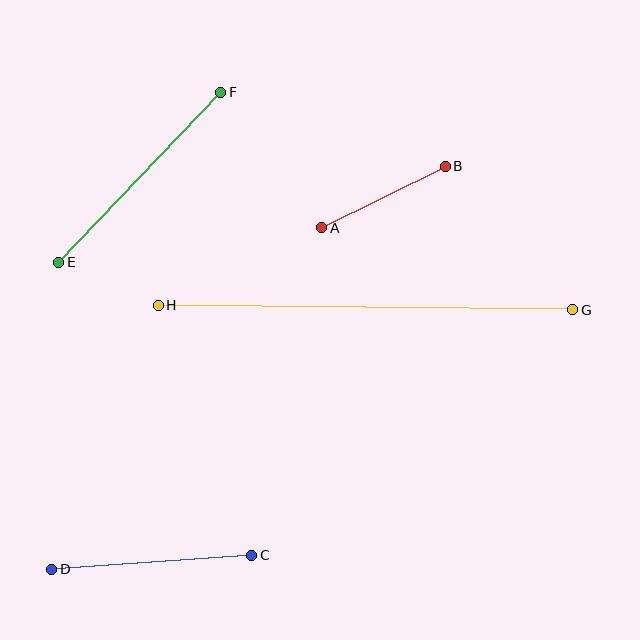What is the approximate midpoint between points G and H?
The midpoint is at approximately (365, 308) pixels.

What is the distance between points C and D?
The distance is approximately 201 pixels.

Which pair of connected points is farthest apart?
Points G and H are farthest apart.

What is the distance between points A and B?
The distance is approximately 138 pixels.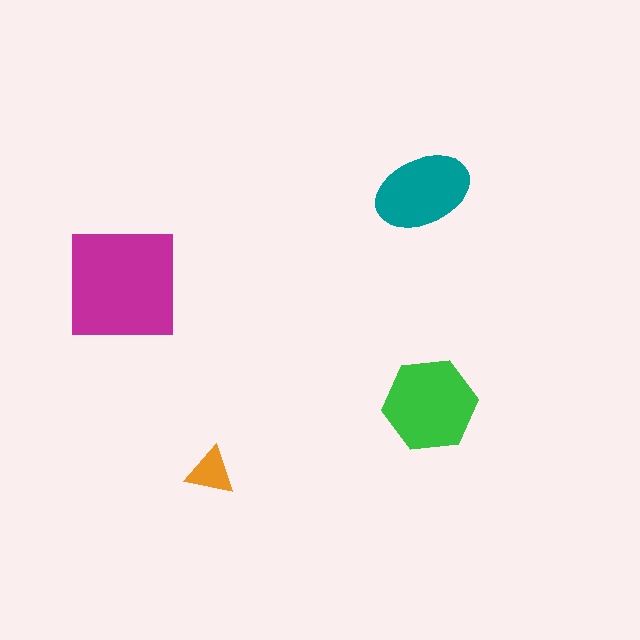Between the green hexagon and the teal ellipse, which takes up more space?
The green hexagon.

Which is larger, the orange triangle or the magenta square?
The magenta square.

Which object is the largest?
The magenta square.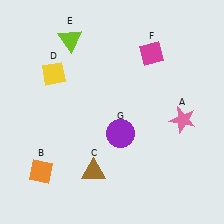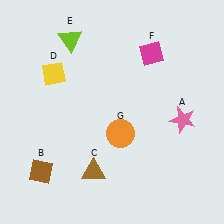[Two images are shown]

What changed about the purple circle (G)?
In Image 1, G is purple. In Image 2, it changed to orange.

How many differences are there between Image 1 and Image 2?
There are 2 differences between the two images.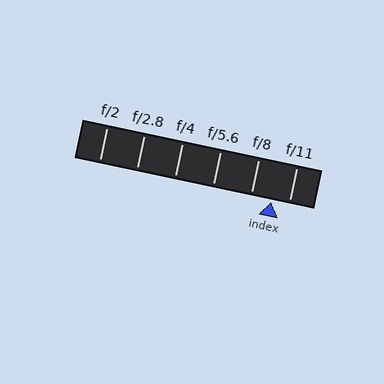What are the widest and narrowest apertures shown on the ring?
The widest aperture shown is f/2 and the narrowest is f/11.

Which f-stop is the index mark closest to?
The index mark is closest to f/11.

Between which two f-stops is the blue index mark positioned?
The index mark is between f/8 and f/11.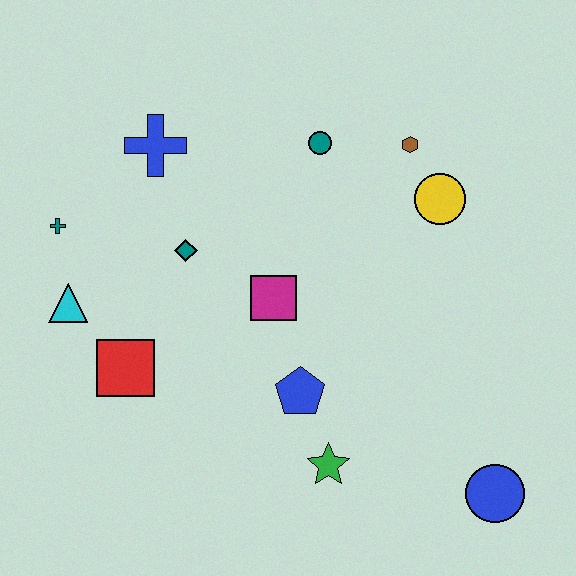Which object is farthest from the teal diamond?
The blue circle is farthest from the teal diamond.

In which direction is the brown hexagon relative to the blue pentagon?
The brown hexagon is above the blue pentagon.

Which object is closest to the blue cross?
The teal diamond is closest to the blue cross.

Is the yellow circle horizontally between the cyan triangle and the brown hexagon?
No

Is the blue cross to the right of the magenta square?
No